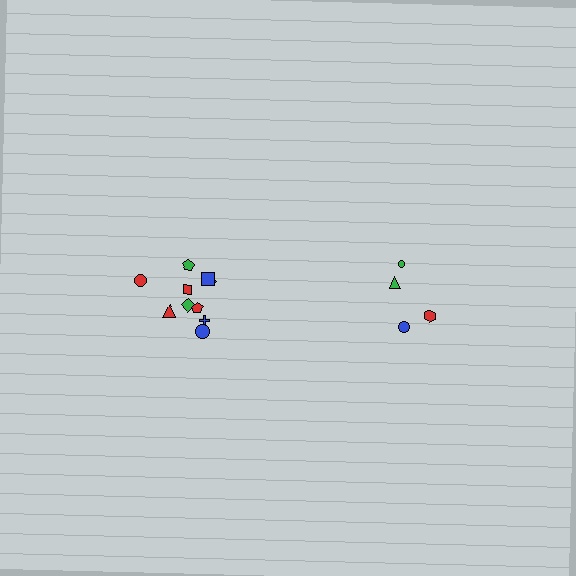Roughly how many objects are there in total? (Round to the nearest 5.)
Roughly 15 objects in total.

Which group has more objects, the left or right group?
The left group.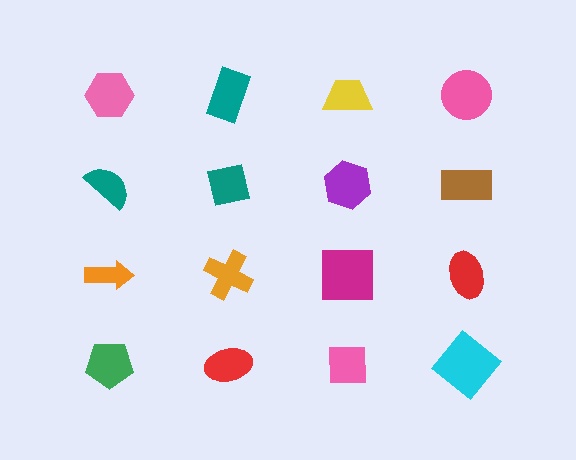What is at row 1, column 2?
A teal rectangle.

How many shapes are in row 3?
4 shapes.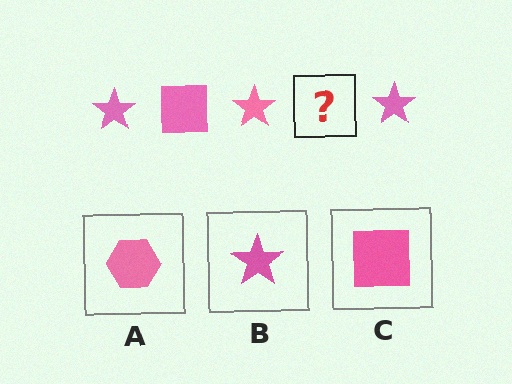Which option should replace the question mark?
Option C.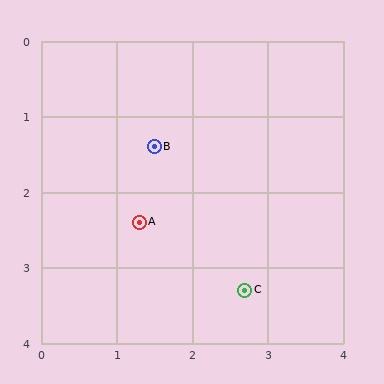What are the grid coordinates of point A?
Point A is at approximately (1.3, 2.4).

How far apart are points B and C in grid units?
Points B and C are about 2.2 grid units apart.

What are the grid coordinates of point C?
Point C is at approximately (2.7, 3.3).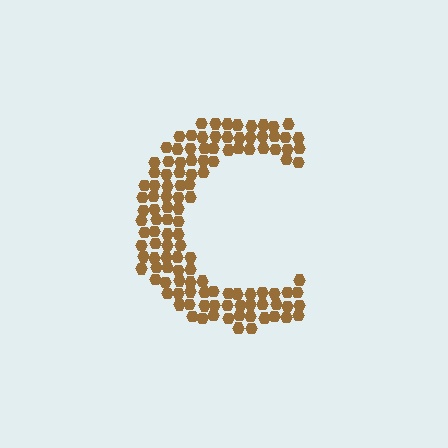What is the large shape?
The large shape is the letter C.